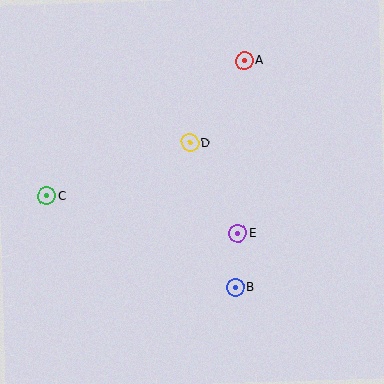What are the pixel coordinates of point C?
Point C is at (47, 196).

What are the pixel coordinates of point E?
Point E is at (238, 233).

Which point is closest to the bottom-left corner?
Point C is closest to the bottom-left corner.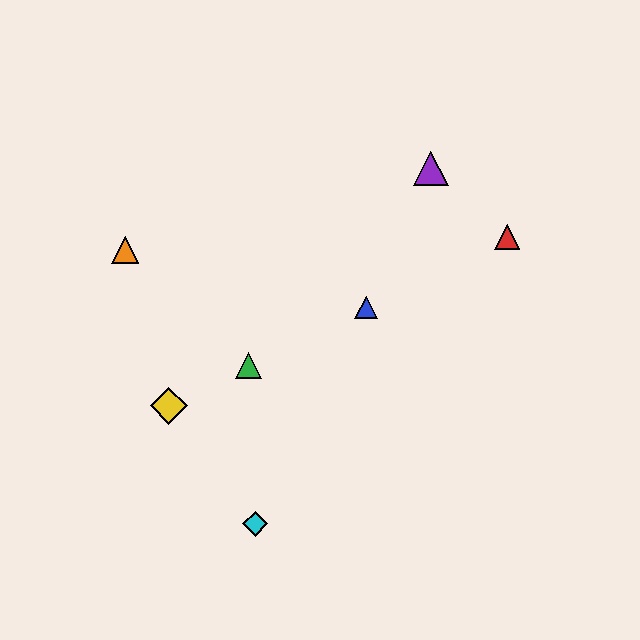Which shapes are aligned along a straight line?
The red triangle, the blue triangle, the green triangle, the yellow diamond are aligned along a straight line.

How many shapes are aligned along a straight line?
4 shapes (the red triangle, the blue triangle, the green triangle, the yellow diamond) are aligned along a straight line.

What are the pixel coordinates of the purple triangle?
The purple triangle is at (431, 169).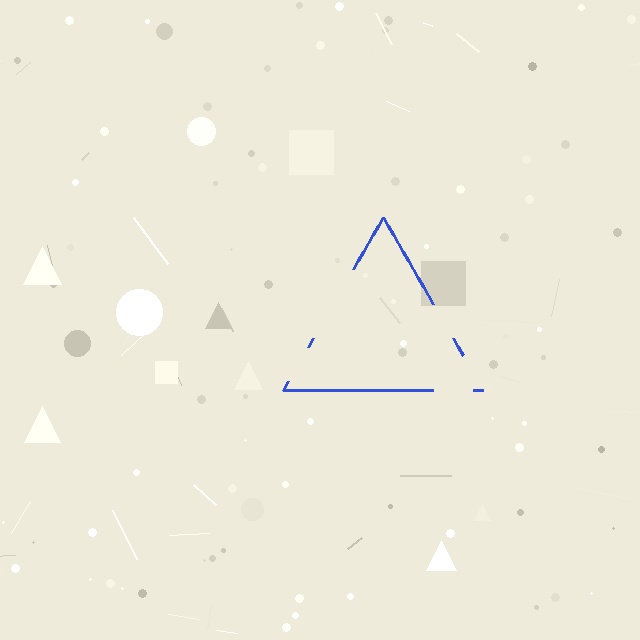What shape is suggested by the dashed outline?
The dashed outline suggests a triangle.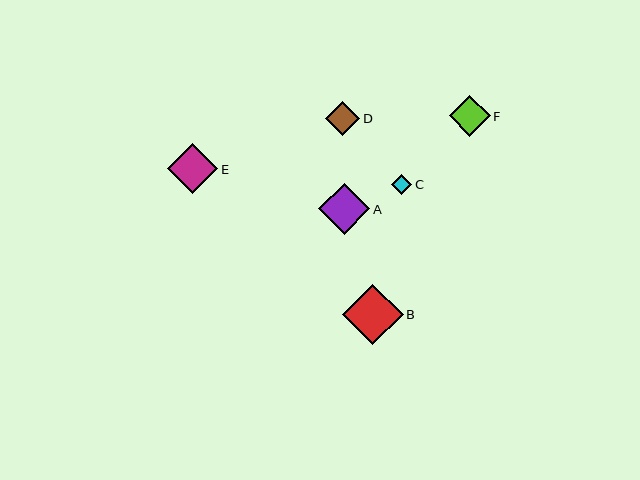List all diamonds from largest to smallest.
From largest to smallest: B, A, E, F, D, C.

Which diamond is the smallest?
Diamond C is the smallest with a size of approximately 20 pixels.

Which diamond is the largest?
Diamond B is the largest with a size of approximately 60 pixels.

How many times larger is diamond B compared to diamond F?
Diamond B is approximately 1.5 times the size of diamond F.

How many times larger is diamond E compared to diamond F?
Diamond E is approximately 1.2 times the size of diamond F.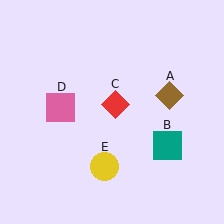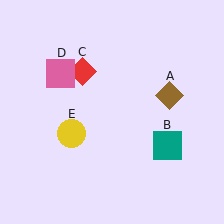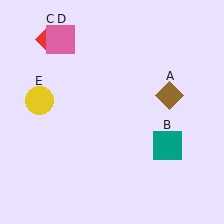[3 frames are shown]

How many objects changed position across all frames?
3 objects changed position: red diamond (object C), pink square (object D), yellow circle (object E).